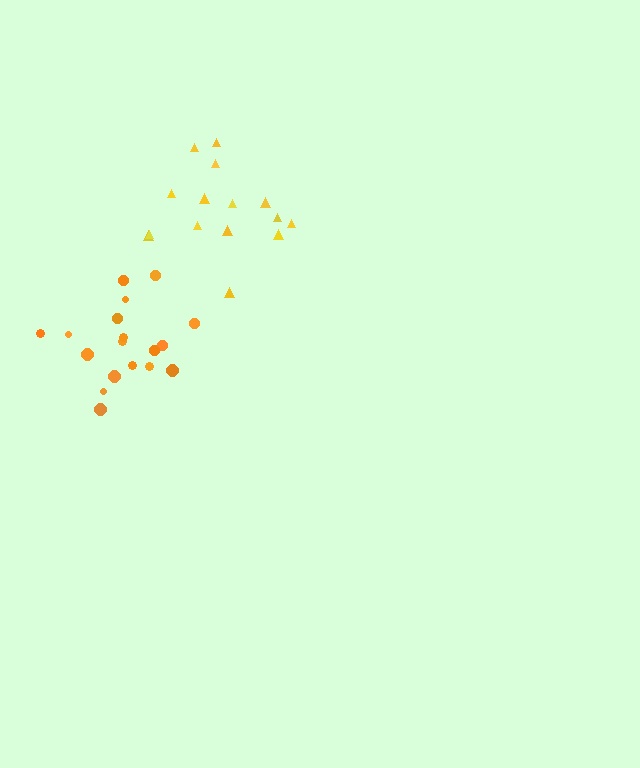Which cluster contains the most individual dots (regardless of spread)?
Orange (18).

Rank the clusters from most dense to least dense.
orange, yellow.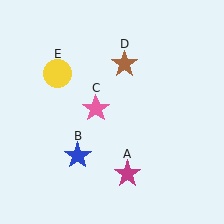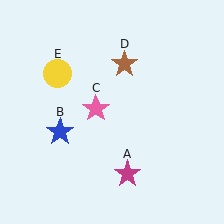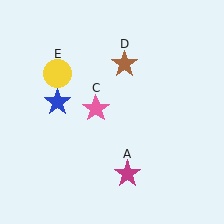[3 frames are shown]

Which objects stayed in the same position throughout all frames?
Magenta star (object A) and pink star (object C) and brown star (object D) and yellow circle (object E) remained stationary.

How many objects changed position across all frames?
1 object changed position: blue star (object B).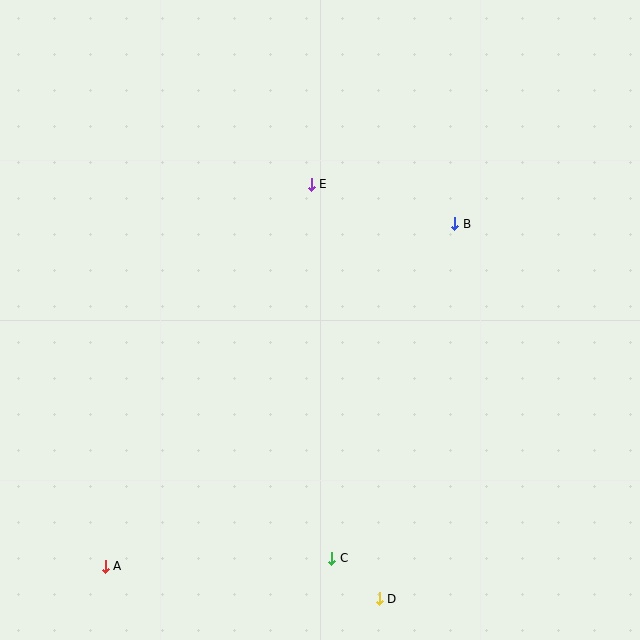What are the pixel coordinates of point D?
Point D is at (379, 599).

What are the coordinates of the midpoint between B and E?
The midpoint between B and E is at (383, 204).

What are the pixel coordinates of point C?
Point C is at (332, 558).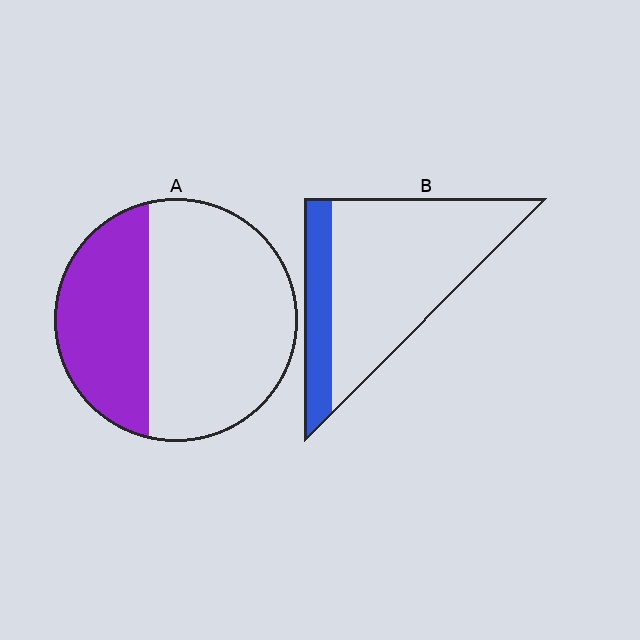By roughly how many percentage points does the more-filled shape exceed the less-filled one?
By roughly 15 percentage points (A over B).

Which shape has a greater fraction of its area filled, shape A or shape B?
Shape A.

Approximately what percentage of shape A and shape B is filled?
A is approximately 35% and B is approximately 20%.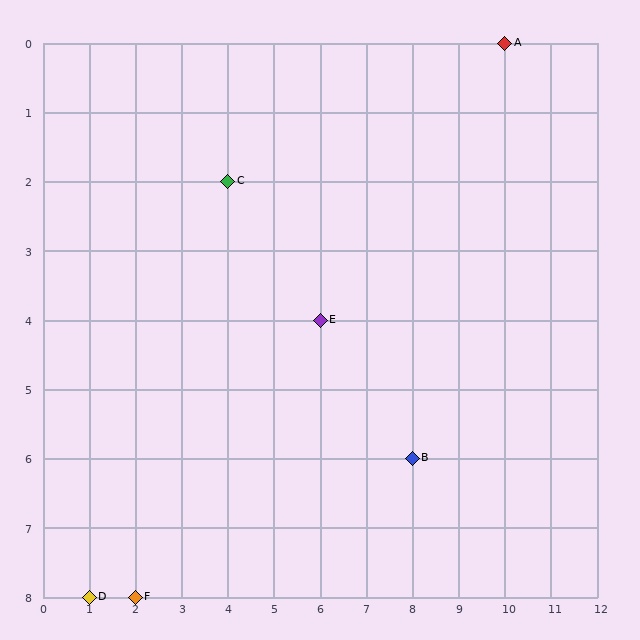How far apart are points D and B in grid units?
Points D and B are 7 columns and 2 rows apart (about 7.3 grid units diagonally).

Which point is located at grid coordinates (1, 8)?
Point D is at (1, 8).